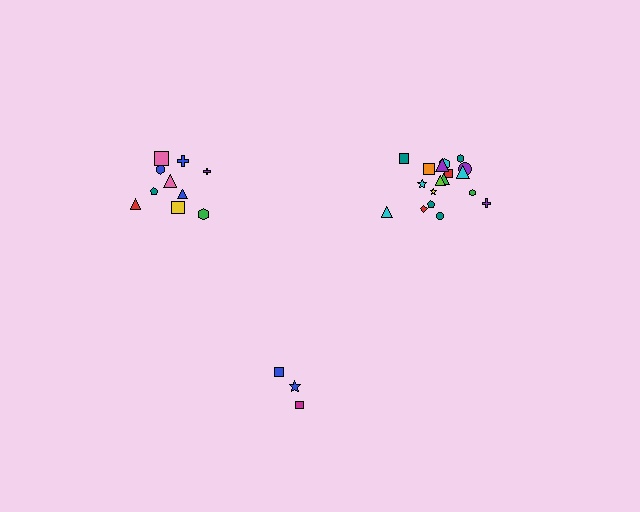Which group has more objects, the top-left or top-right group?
The top-right group.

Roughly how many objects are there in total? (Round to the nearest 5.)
Roughly 30 objects in total.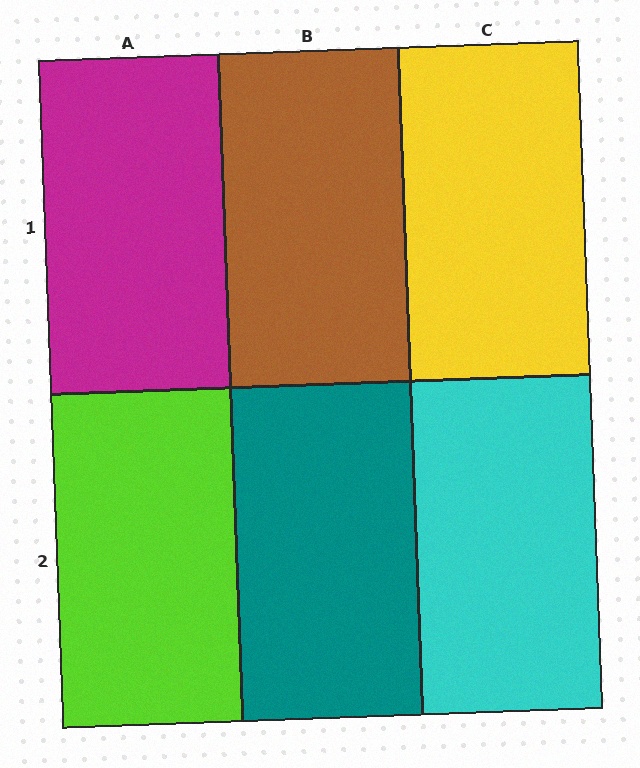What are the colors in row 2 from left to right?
Lime, teal, cyan.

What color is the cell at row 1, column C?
Yellow.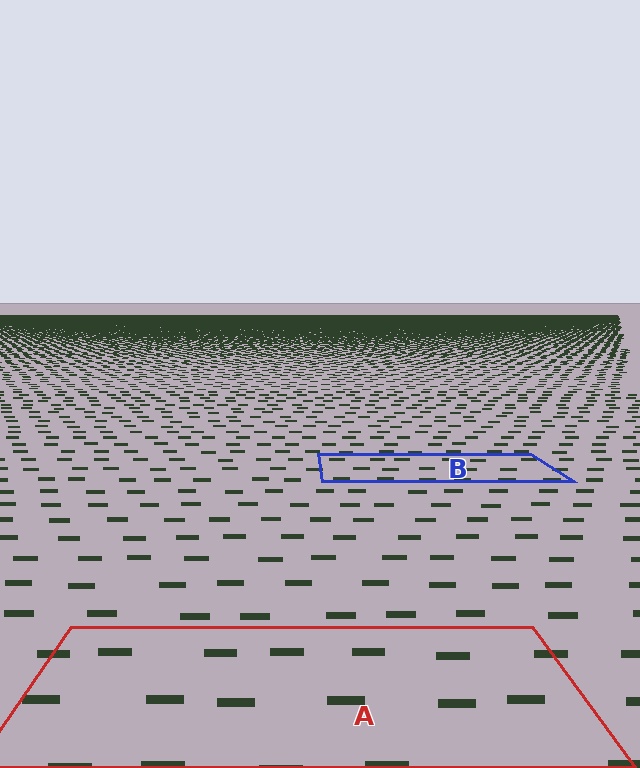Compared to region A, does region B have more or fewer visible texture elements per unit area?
Region B has more texture elements per unit area — they are packed more densely because it is farther away.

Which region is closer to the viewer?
Region A is closer. The texture elements there are larger and more spread out.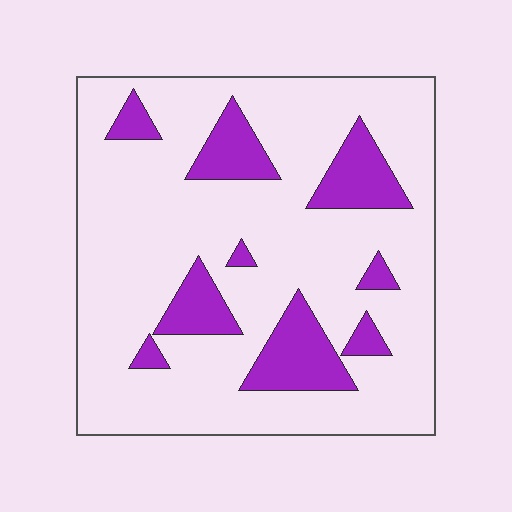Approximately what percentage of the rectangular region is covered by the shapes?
Approximately 20%.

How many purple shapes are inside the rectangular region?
9.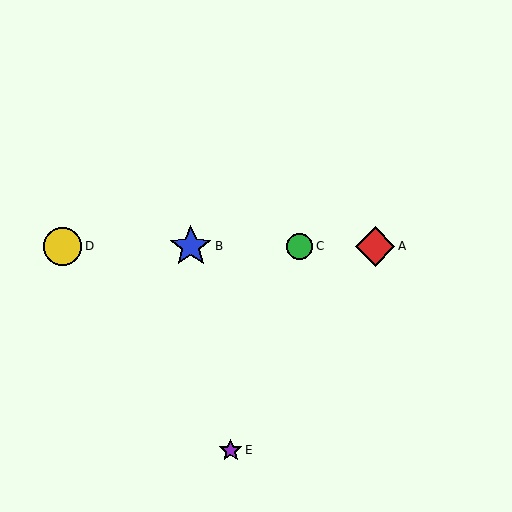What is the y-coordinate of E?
Object E is at y≈450.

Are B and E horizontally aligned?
No, B is at y≈246 and E is at y≈450.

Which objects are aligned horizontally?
Objects A, B, C, D are aligned horizontally.